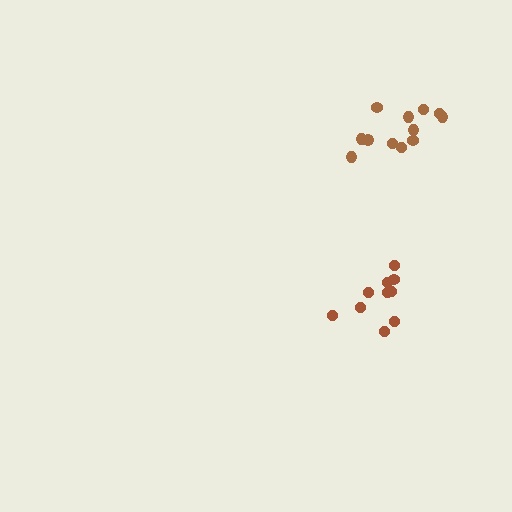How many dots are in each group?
Group 1: 10 dots, Group 2: 12 dots (22 total).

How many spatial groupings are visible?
There are 2 spatial groupings.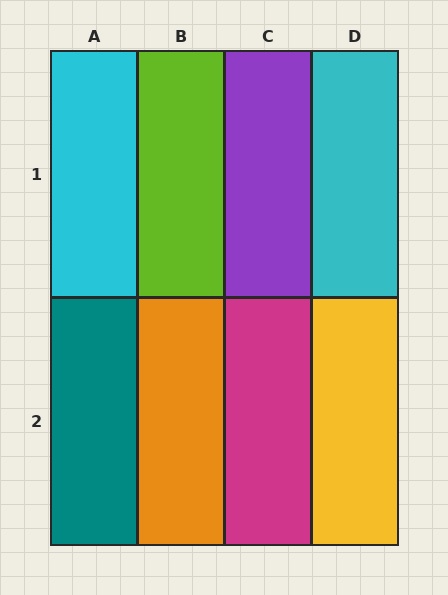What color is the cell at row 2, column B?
Orange.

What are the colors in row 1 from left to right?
Cyan, lime, purple, cyan.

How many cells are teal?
1 cell is teal.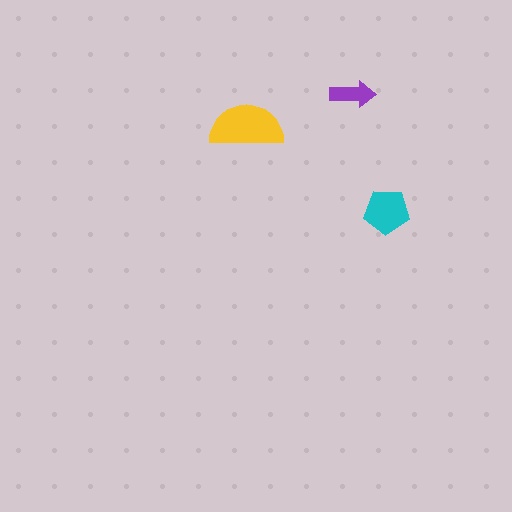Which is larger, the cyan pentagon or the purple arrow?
The cyan pentagon.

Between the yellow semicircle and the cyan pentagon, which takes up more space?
The yellow semicircle.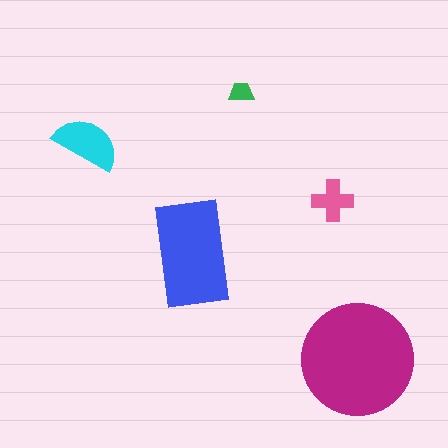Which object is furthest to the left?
The cyan semicircle is leftmost.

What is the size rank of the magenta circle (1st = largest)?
1st.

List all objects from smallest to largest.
The green trapezoid, the pink cross, the cyan semicircle, the blue rectangle, the magenta circle.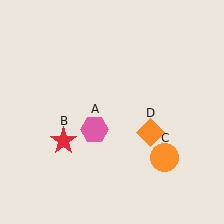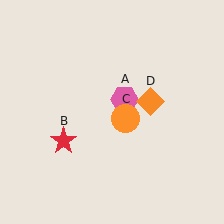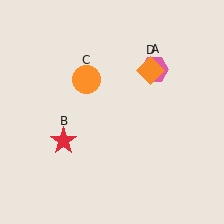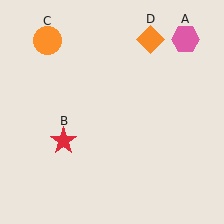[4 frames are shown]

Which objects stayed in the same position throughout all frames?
Red star (object B) remained stationary.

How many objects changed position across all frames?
3 objects changed position: pink hexagon (object A), orange circle (object C), orange diamond (object D).